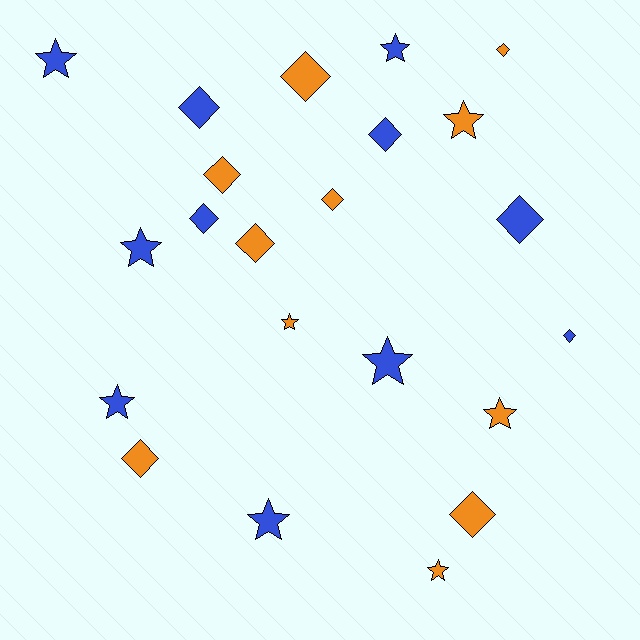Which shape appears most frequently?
Diamond, with 12 objects.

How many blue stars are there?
There are 6 blue stars.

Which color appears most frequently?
Orange, with 11 objects.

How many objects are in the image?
There are 22 objects.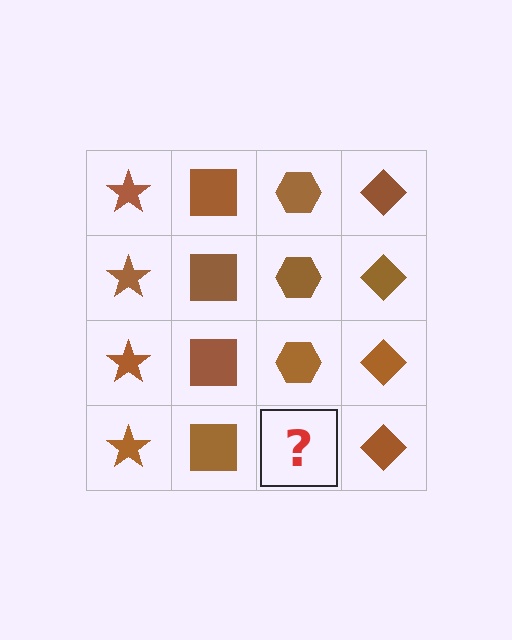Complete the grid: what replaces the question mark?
The question mark should be replaced with a brown hexagon.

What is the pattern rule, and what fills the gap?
The rule is that each column has a consistent shape. The gap should be filled with a brown hexagon.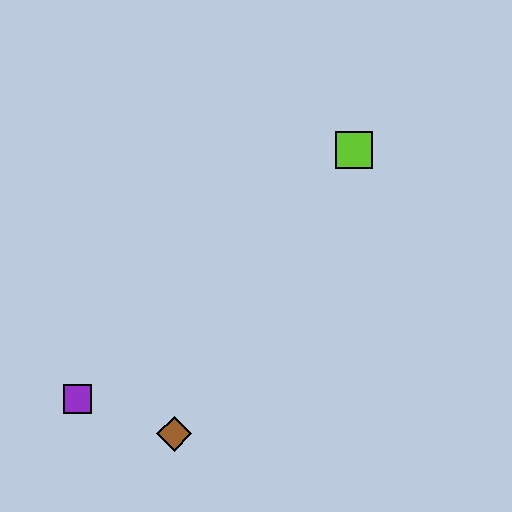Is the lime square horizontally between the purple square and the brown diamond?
No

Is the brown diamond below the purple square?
Yes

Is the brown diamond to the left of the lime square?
Yes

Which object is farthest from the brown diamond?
The lime square is farthest from the brown diamond.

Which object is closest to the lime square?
The brown diamond is closest to the lime square.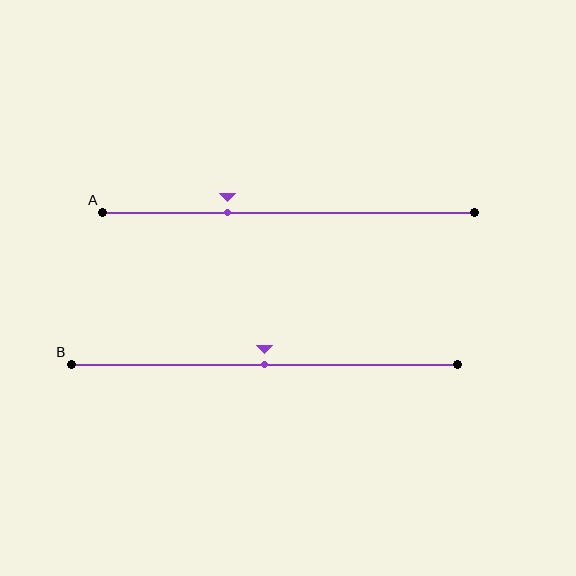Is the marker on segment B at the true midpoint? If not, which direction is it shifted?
Yes, the marker on segment B is at the true midpoint.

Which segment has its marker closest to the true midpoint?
Segment B has its marker closest to the true midpoint.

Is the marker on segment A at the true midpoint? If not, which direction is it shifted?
No, the marker on segment A is shifted to the left by about 16% of the segment length.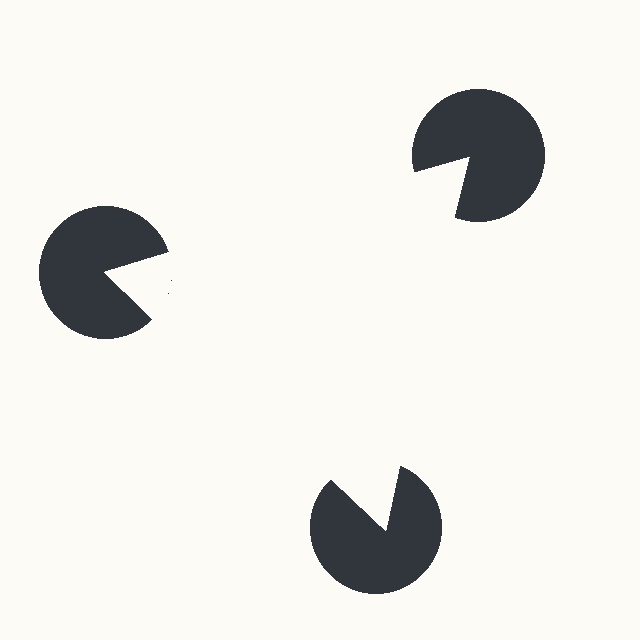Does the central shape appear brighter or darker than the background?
It typically appears slightly brighter than the background, even though no actual brightness change is drawn.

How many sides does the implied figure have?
3 sides.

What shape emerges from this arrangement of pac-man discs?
An illusory triangle — its edges are inferred from the aligned wedge cuts in the pac-man discs, not physically drawn.